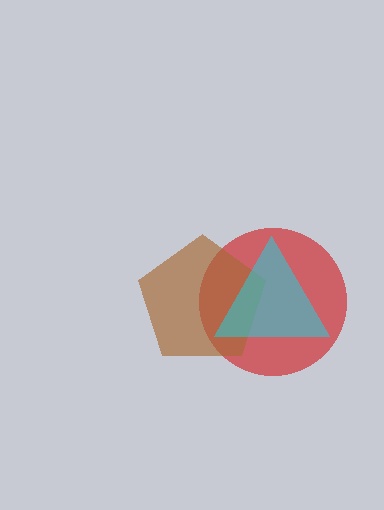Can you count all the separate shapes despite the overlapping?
Yes, there are 3 separate shapes.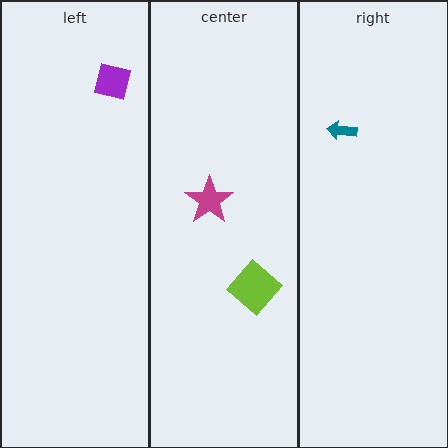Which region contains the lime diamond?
The center region.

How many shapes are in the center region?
2.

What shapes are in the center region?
The magenta star, the lime diamond.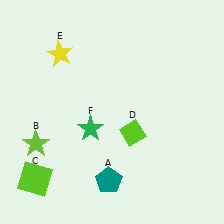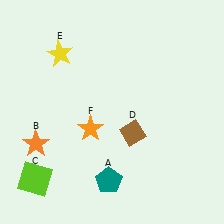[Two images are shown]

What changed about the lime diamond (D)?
In Image 1, D is lime. In Image 2, it changed to brown.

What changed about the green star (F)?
In Image 1, F is green. In Image 2, it changed to orange.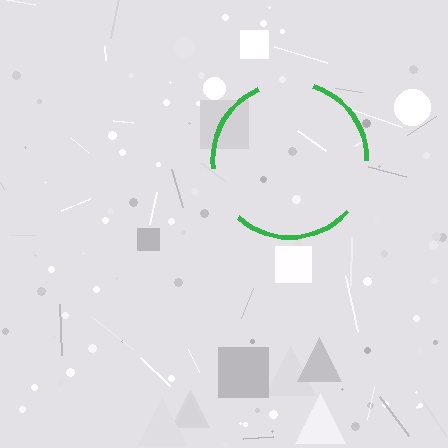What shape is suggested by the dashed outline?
The dashed outline suggests a circle.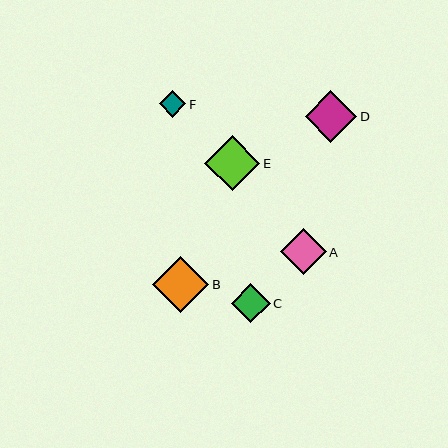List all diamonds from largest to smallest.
From largest to smallest: B, E, D, A, C, F.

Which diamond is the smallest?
Diamond F is the smallest with a size of approximately 26 pixels.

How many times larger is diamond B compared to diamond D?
Diamond B is approximately 1.1 times the size of diamond D.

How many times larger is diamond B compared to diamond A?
Diamond B is approximately 1.2 times the size of diamond A.